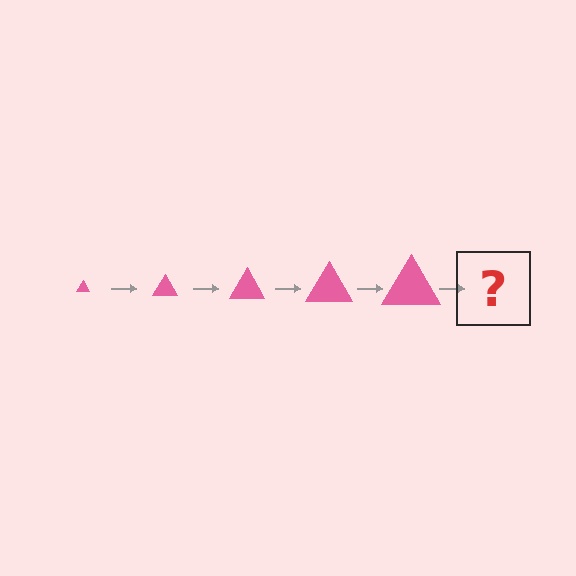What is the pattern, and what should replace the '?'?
The pattern is that the triangle gets progressively larger each step. The '?' should be a pink triangle, larger than the previous one.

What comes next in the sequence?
The next element should be a pink triangle, larger than the previous one.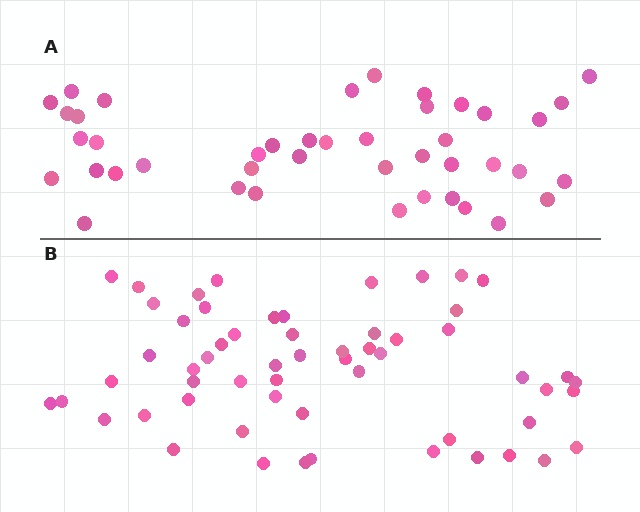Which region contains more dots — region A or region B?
Region B (the bottom region) has more dots.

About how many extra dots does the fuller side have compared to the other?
Region B has approximately 15 more dots than region A.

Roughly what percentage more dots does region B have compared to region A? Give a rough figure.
About 35% more.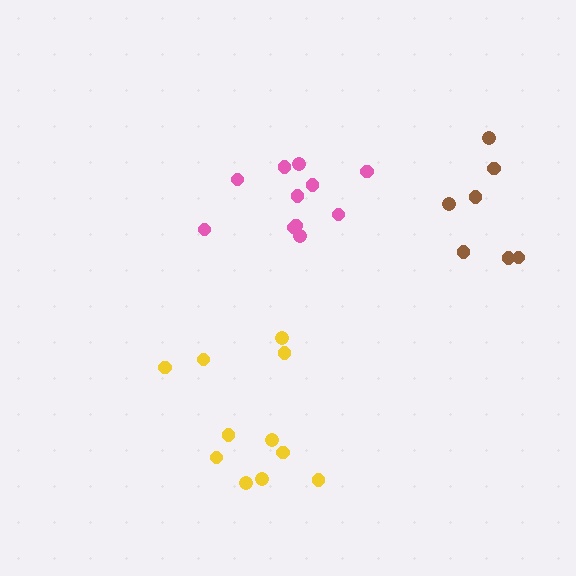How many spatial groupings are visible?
There are 3 spatial groupings.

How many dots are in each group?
Group 1: 11 dots, Group 2: 11 dots, Group 3: 7 dots (29 total).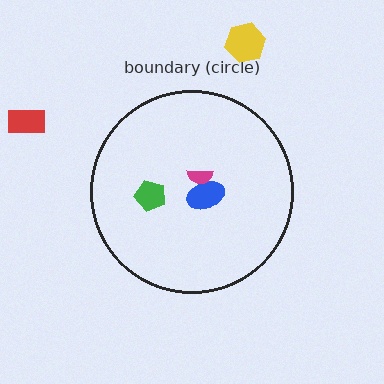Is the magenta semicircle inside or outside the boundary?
Inside.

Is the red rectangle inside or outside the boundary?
Outside.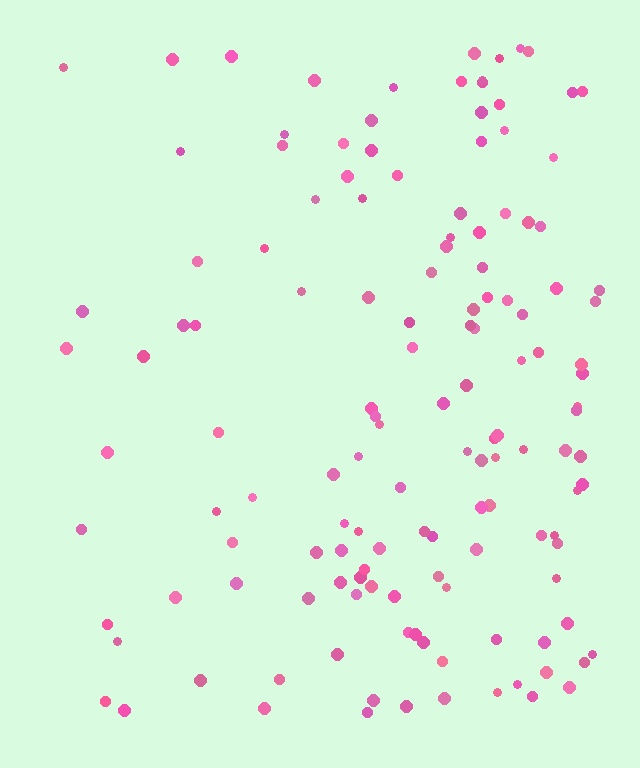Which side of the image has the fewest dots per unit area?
The left.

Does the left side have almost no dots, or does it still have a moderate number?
Still a moderate number, just noticeably fewer than the right.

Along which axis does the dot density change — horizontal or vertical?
Horizontal.